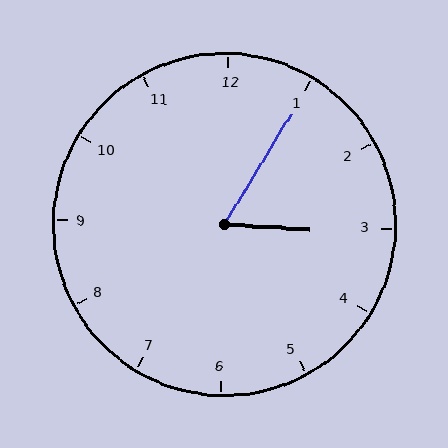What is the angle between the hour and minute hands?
Approximately 62 degrees.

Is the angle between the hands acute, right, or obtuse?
It is acute.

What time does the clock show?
3:05.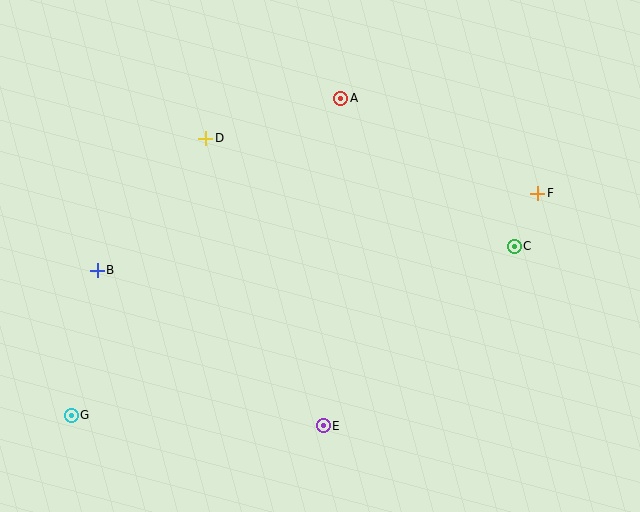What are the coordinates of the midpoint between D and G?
The midpoint between D and G is at (138, 277).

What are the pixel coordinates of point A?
Point A is at (341, 98).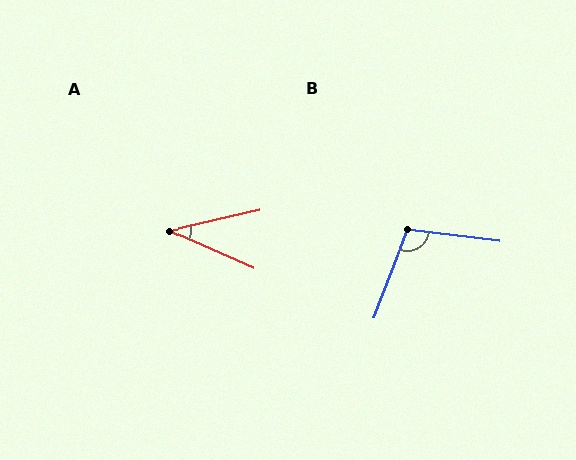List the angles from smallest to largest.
A (37°), B (104°).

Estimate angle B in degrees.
Approximately 104 degrees.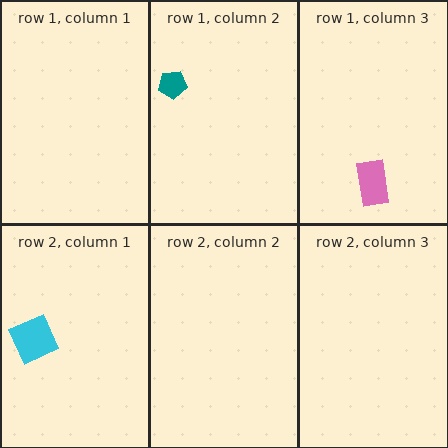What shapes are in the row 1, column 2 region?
The teal pentagon.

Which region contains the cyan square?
The row 2, column 1 region.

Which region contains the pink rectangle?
The row 1, column 3 region.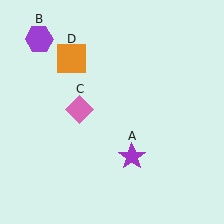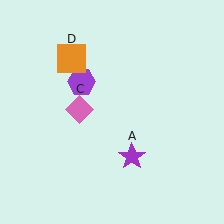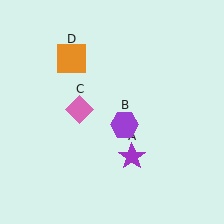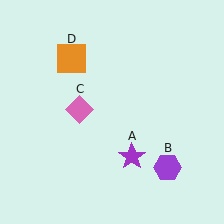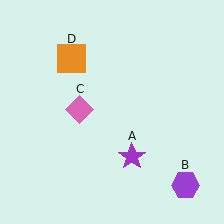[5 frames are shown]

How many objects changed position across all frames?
1 object changed position: purple hexagon (object B).